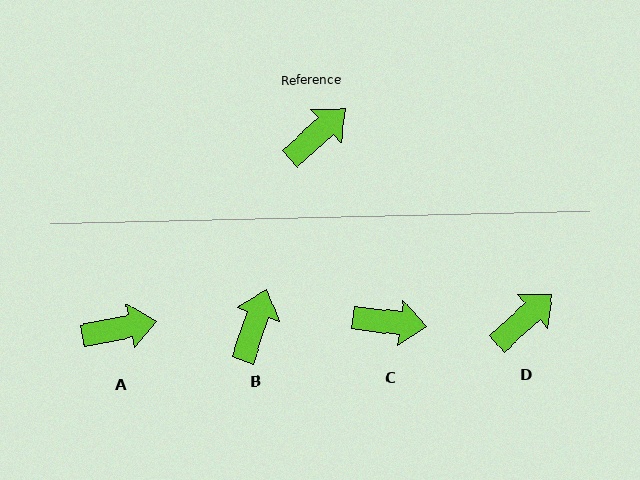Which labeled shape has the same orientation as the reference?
D.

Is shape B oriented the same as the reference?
No, it is off by about 29 degrees.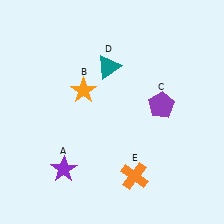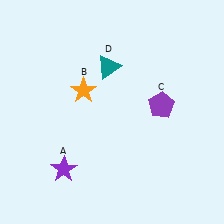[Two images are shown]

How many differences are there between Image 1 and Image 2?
There is 1 difference between the two images.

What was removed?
The orange cross (E) was removed in Image 2.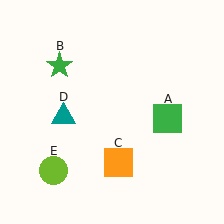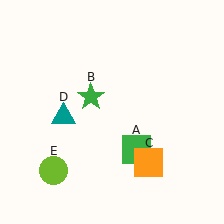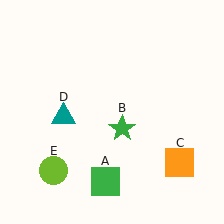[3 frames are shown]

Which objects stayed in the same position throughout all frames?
Teal triangle (object D) and lime circle (object E) remained stationary.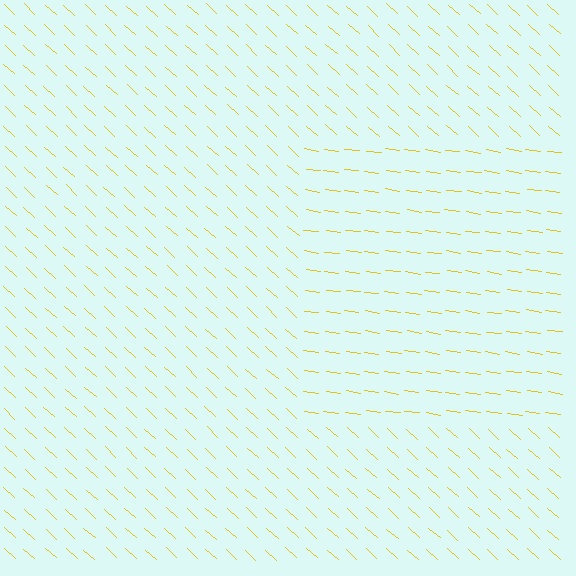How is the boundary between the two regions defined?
The boundary is defined purely by a change in line orientation (approximately 34 degrees difference). All lines are the same color and thickness.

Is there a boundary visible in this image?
Yes, there is a texture boundary formed by a change in line orientation.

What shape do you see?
I see a rectangle.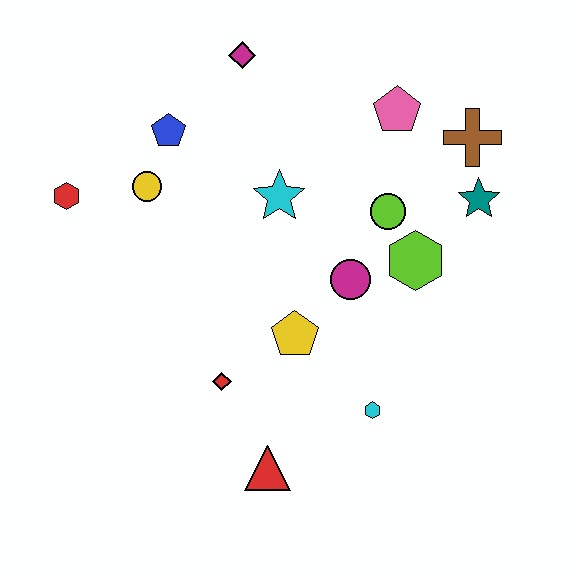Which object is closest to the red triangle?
The red diamond is closest to the red triangle.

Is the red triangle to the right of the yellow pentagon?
No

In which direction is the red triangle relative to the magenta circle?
The red triangle is below the magenta circle.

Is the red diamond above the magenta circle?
No